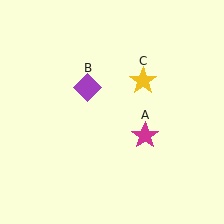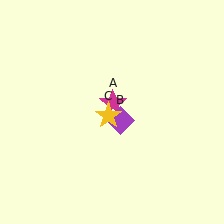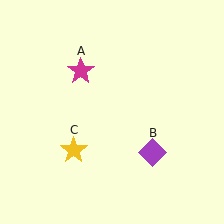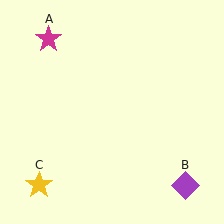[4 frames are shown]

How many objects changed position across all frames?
3 objects changed position: magenta star (object A), purple diamond (object B), yellow star (object C).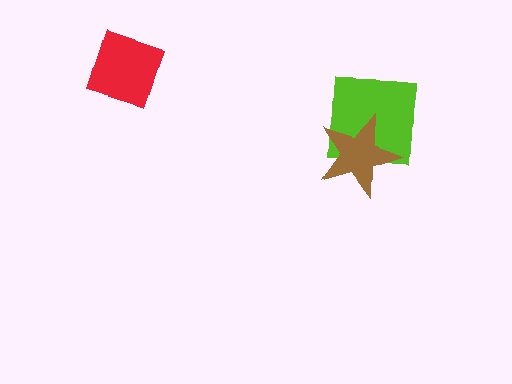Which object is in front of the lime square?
The brown star is in front of the lime square.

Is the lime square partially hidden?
Yes, it is partially covered by another shape.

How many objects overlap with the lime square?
1 object overlaps with the lime square.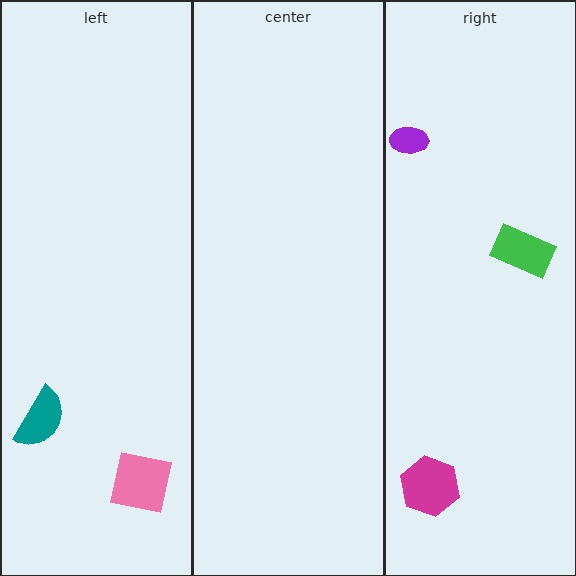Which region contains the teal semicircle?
The left region.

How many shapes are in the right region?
3.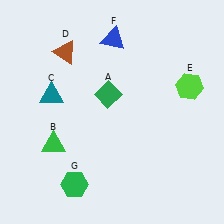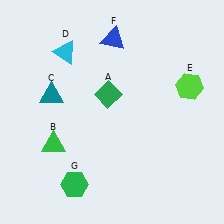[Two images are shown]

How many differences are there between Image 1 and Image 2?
There is 1 difference between the two images.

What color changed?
The triangle (D) changed from brown in Image 1 to cyan in Image 2.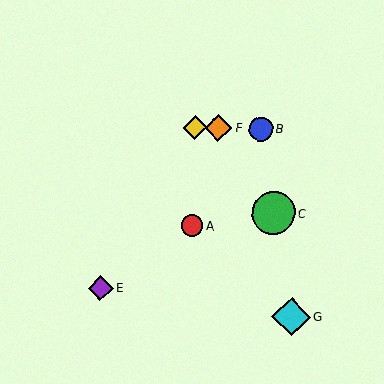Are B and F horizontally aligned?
Yes, both are at y≈129.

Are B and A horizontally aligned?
No, B is at y≈129 and A is at y≈226.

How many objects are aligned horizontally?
3 objects (B, D, F) are aligned horizontally.